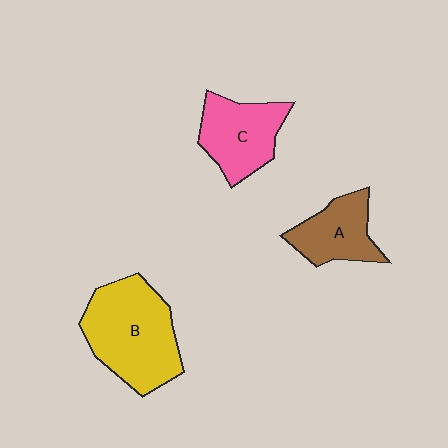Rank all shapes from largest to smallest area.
From largest to smallest: B (yellow), C (pink), A (brown).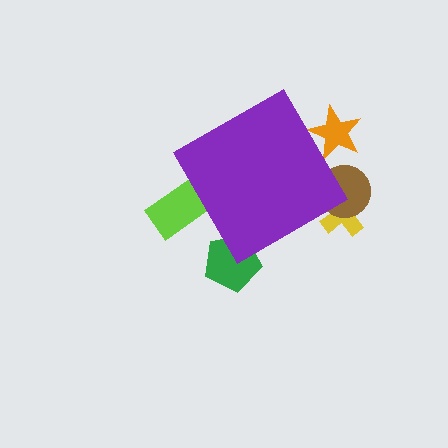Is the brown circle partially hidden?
Yes, the brown circle is partially hidden behind the purple diamond.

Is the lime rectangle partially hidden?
Yes, the lime rectangle is partially hidden behind the purple diamond.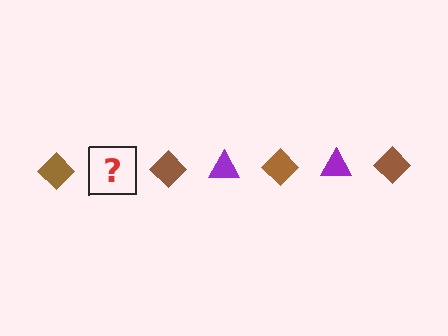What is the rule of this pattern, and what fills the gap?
The rule is that the pattern alternates between brown diamond and purple triangle. The gap should be filled with a purple triangle.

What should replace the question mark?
The question mark should be replaced with a purple triangle.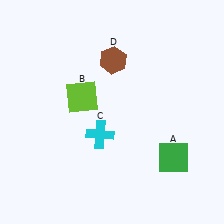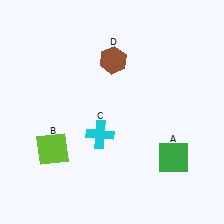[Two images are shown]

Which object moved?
The lime square (B) moved down.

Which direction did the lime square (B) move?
The lime square (B) moved down.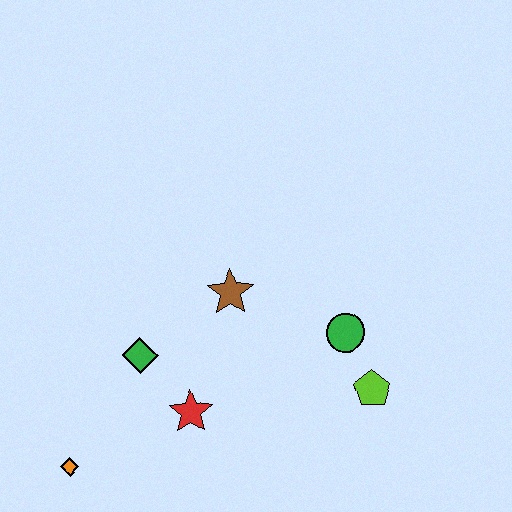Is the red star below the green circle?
Yes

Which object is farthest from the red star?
The lime pentagon is farthest from the red star.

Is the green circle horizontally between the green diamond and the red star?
No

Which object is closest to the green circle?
The lime pentagon is closest to the green circle.